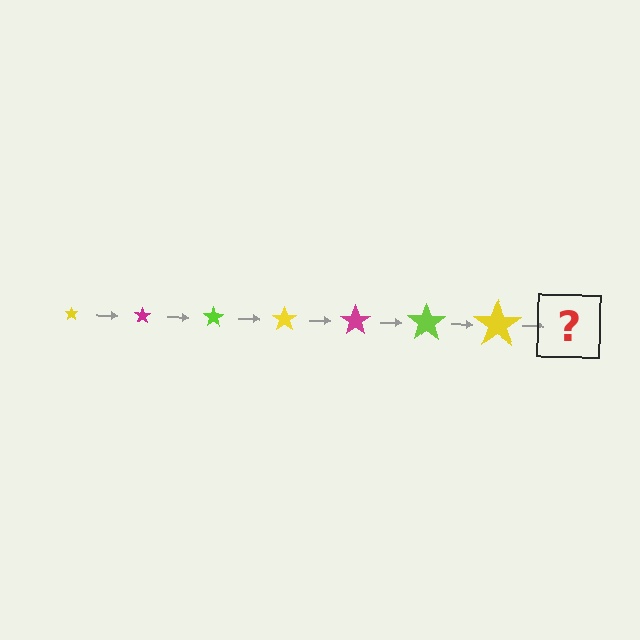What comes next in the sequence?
The next element should be a magenta star, larger than the previous one.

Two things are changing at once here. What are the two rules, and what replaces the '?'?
The two rules are that the star grows larger each step and the color cycles through yellow, magenta, and lime. The '?' should be a magenta star, larger than the previous one.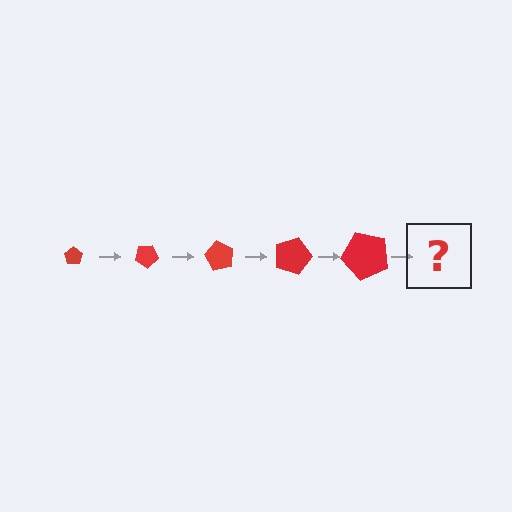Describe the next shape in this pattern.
It should be a pentagon, larger than the previous one and rotated 150 degrees from the start.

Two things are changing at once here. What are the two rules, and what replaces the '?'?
The two rules are that the pentagon grows larger each step and it rotates 30 degrees each step. The '?' should be a pentagon, larger than the previous one and rotated 150 degrees from the start.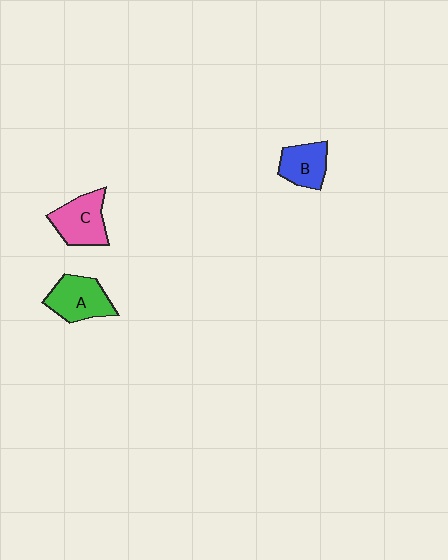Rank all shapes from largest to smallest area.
From largest to smallest: A (green), C (pink), B (blue).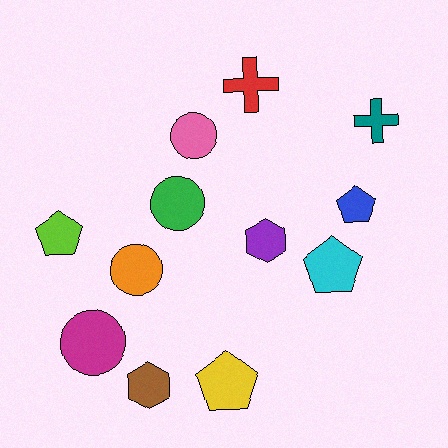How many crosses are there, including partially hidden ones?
There are 2 crosses.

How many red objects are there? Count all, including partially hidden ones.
There is 1 red object.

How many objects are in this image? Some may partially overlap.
There are 12 objects.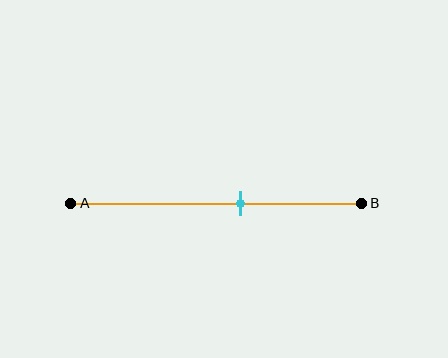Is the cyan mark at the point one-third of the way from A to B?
No, the mark is at about 60% from A, not at the 33% one-third point.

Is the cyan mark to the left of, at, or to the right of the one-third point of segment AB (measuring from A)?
The cyan mark is to the right of the one-third point of segment AB.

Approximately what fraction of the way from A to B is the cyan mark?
The cyan mark is approximately 60% of the way from A to B.